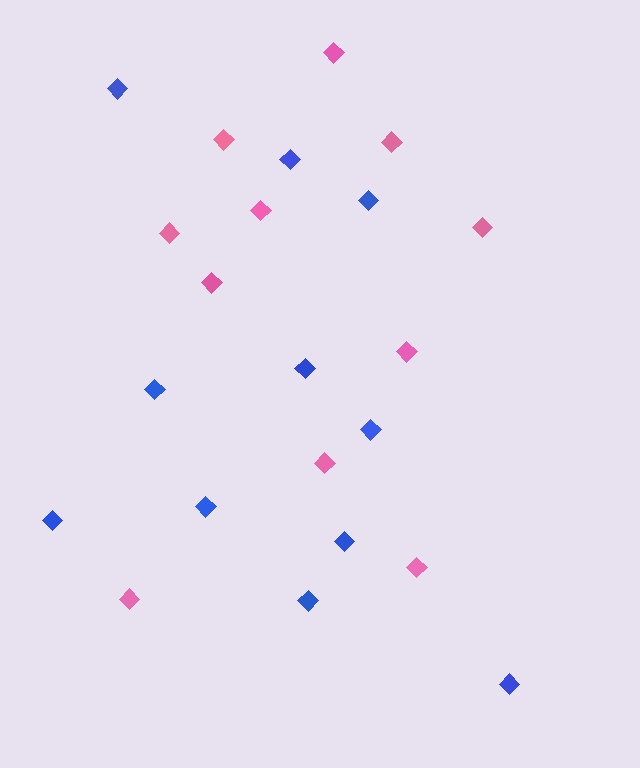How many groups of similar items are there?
There are 2 groups: one group of pink diamonds (11) and one group of blue diamonds (11).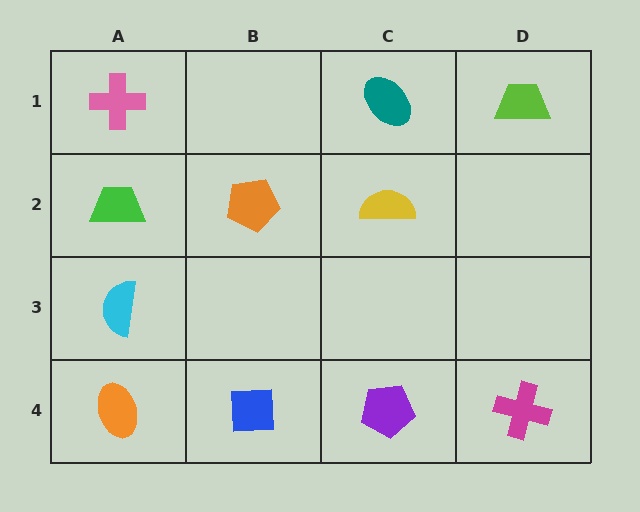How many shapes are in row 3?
1 shape.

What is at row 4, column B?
A blue square.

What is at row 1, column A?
A pink cross.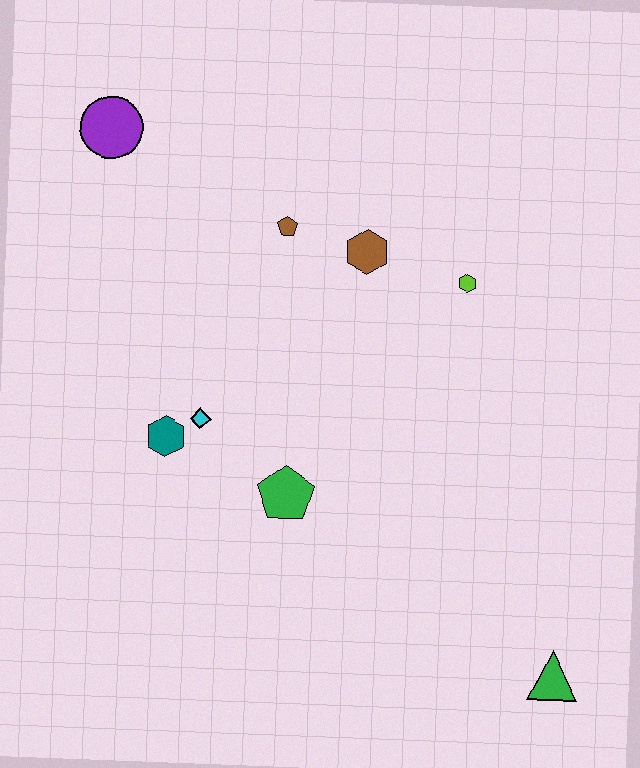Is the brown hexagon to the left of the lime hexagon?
Yes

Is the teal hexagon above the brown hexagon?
No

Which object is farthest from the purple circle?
The green triangle is farthest from the purple circle.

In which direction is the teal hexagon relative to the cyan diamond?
The teal hexagon is to the left of the cyan diamond.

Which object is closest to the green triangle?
The green pentagon is closest to the green triangle.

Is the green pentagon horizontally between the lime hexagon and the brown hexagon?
No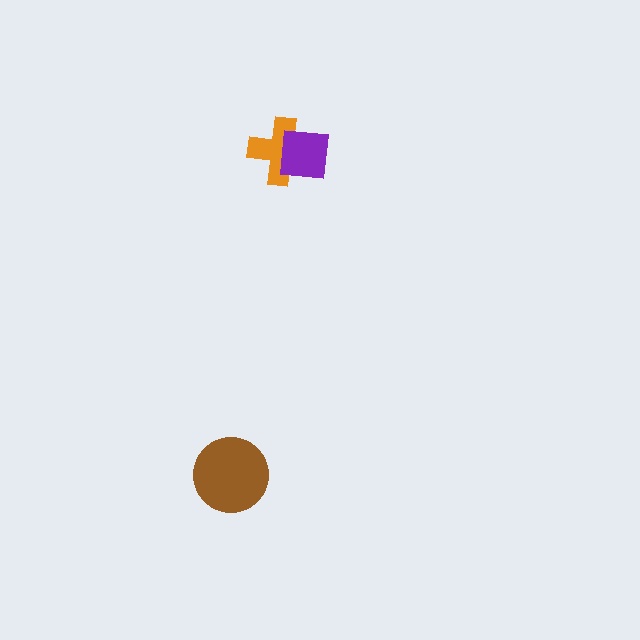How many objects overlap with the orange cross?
1 object overlaps with the orange cross.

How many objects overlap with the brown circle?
0 objects overlap with the brown circle.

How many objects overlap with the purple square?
1 object overlaps with the purple square.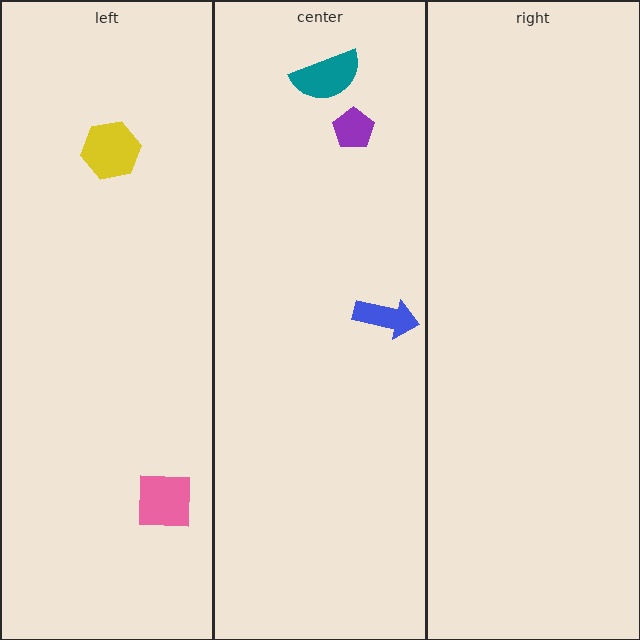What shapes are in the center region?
The purple pentagon, the teal semicircle, the blue arrow.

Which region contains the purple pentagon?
The center region.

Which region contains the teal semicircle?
The center region.